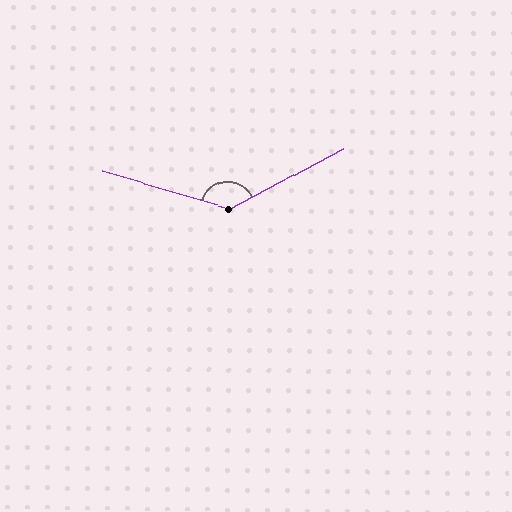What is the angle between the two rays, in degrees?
Approximately 136 degrees.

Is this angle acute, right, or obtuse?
It is obtuse.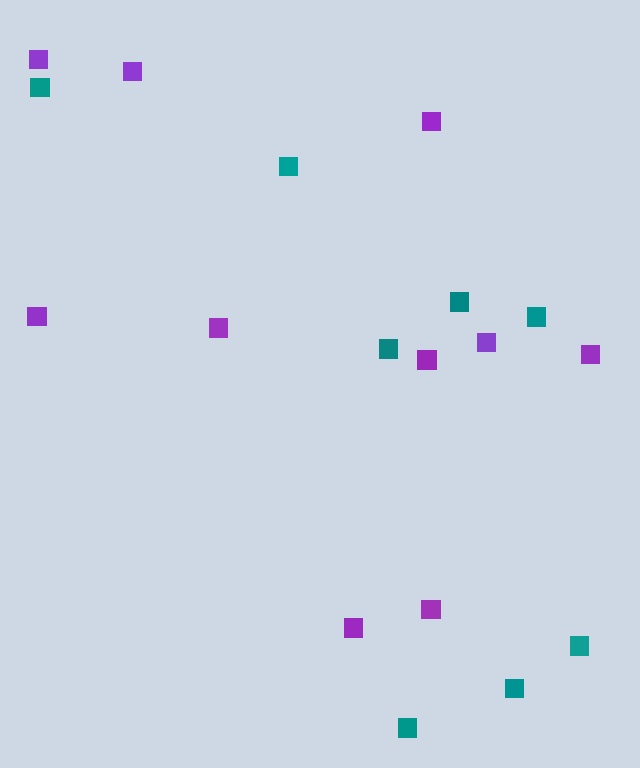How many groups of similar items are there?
There are 2 groups: one group of purple squares (10) and one group of teal squares (8).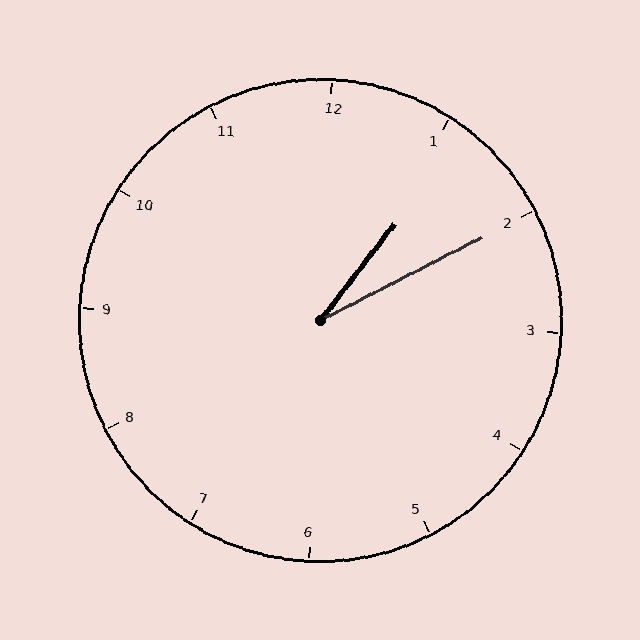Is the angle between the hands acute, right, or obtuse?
It is acute.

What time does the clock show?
1:10.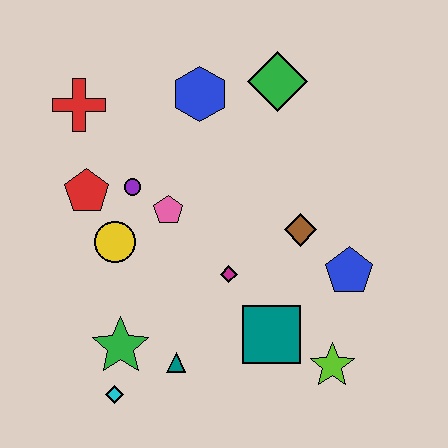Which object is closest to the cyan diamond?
The green star is closest to the cyan diamond.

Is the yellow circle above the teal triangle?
Yes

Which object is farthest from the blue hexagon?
The cyan diamond is farthest from the blue hexagon.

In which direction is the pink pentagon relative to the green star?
The pink pentagon is above the green star.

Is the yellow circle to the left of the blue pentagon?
Yes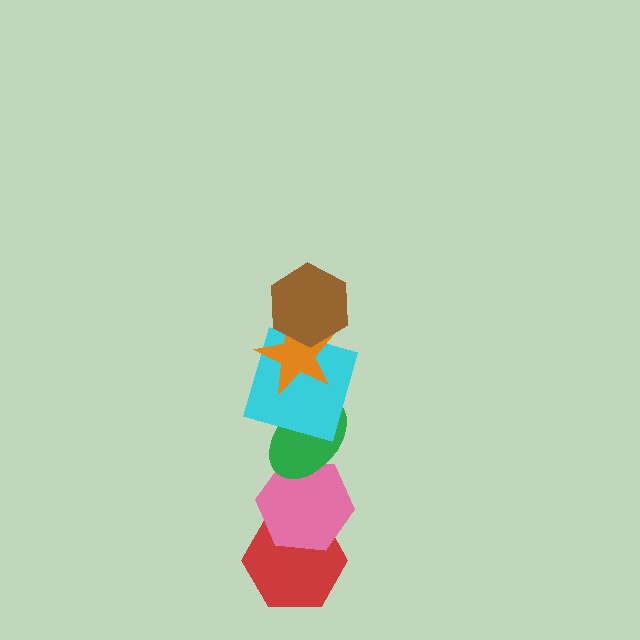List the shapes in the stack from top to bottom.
From top to bottom: the brown hexagon, the orange star, the cyan square, the green ellipse, the pink hexagon, the red hexagon.